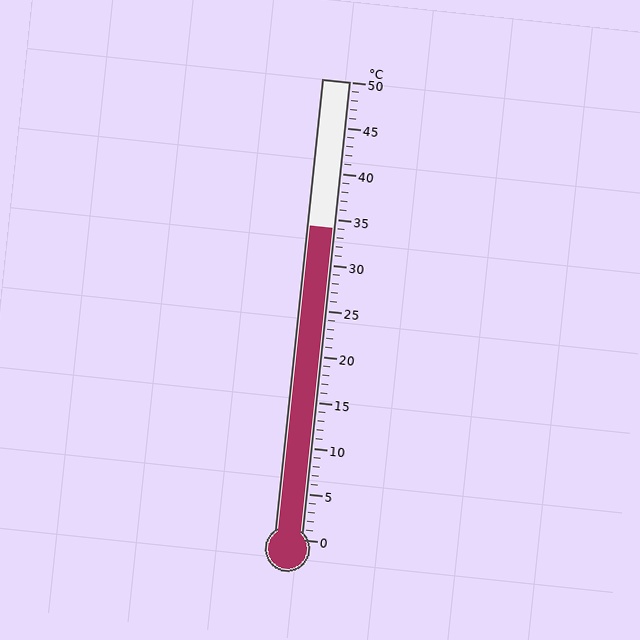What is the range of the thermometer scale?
The thermometer scale ranges from 0°C to 50°C.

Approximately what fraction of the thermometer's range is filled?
The thermometer is filled to approximately 70% of its range.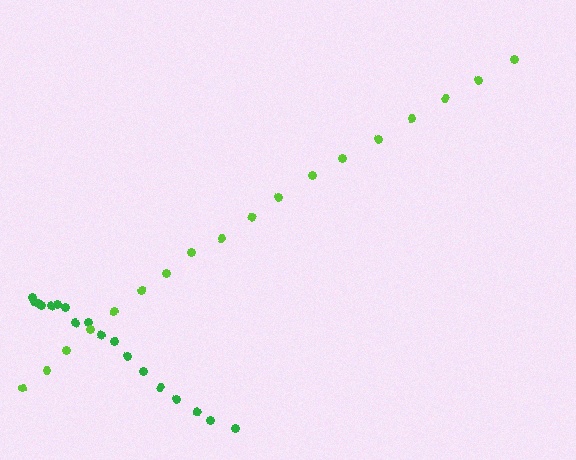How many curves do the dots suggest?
There are 2 distinct paths.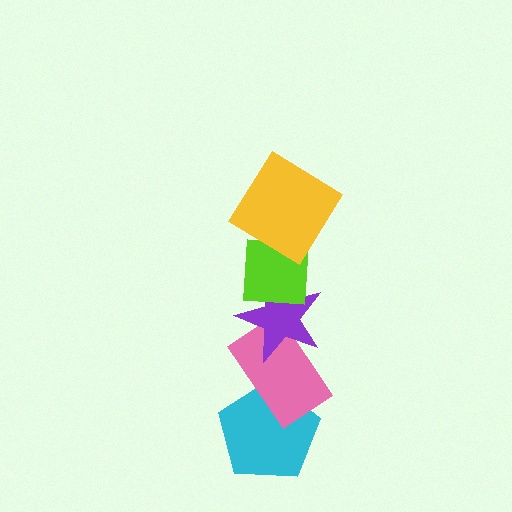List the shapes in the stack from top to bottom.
From top to bottom: the yellow diamond, the lime square, the purple star, the pink rectangle, the cyan pentagon.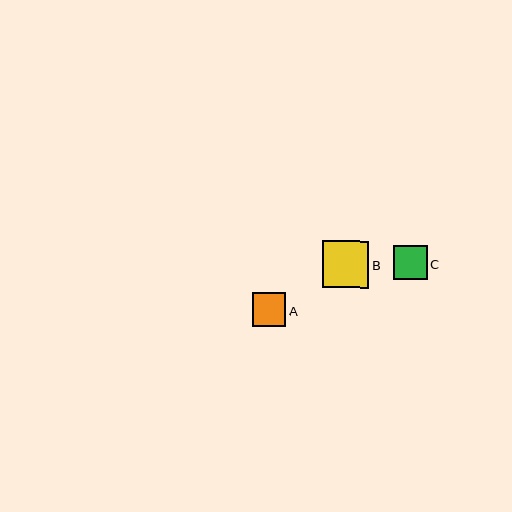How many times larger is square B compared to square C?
Square B is approximately 1.4 times the size of square C.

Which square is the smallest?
Square C is the smallest with a size of approximately 34 pixels.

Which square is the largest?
Square B is the largest with a size of approximately 46 pixels.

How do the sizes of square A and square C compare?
Square A and square C are approximately the same size.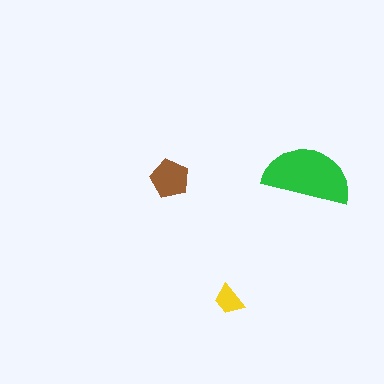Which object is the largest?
The green semicircle.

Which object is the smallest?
The yellow trapezoid.